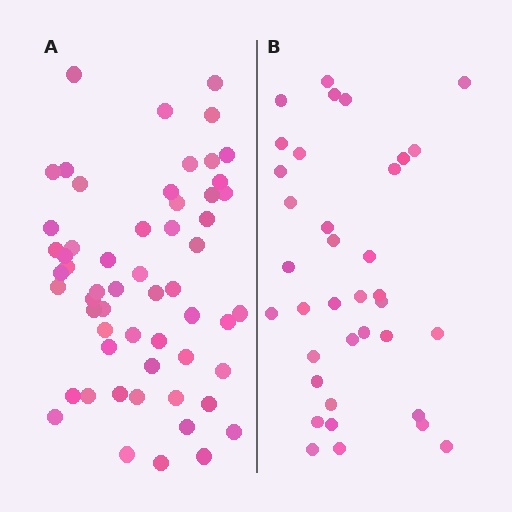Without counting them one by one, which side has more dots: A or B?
Region A (the left region) has more dots.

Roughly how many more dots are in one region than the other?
Region A has approximately 20 more dots than region B.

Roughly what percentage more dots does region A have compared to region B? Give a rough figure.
About 60% more.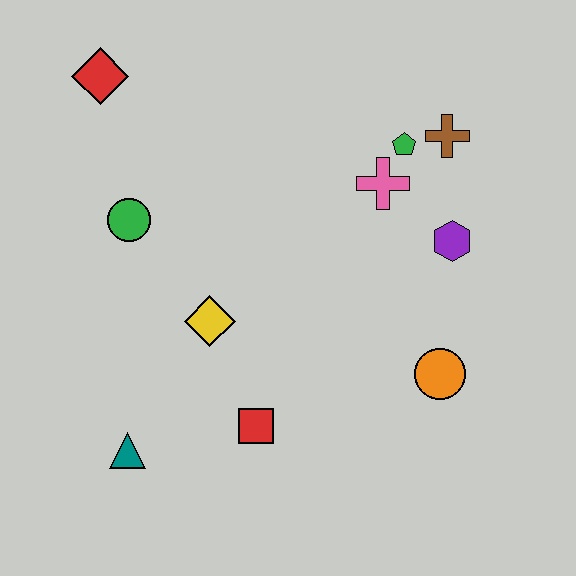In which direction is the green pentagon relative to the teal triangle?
The green pentagon is above the teal triangle.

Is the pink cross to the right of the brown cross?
No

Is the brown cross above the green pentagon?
Yes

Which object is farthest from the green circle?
The orange circle is farthest from the green circle.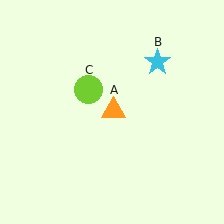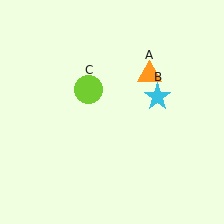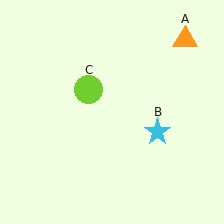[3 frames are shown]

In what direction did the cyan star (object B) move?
The cyan star (object B) moved down.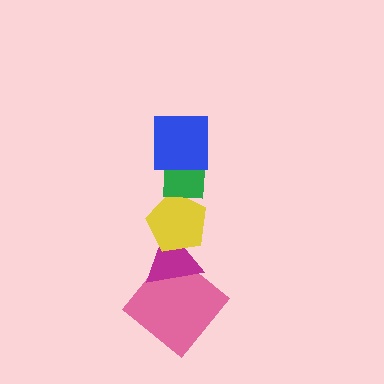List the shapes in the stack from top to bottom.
From top to bottom: the blue square, the green square, the yellow pentagon, the magenta triangle, the pink diamond.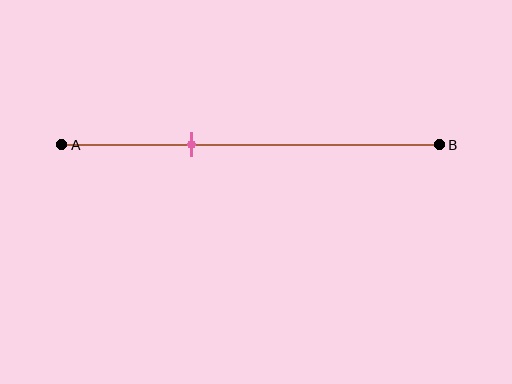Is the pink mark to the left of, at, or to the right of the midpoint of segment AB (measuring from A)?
The pink mark is to the left of the midpoint of segment AB.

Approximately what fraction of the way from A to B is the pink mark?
The pink mark is approximately 35% of the way from A to B.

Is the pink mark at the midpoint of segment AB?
No, the mark is at about 35% from A, not at the 50% midpoint.